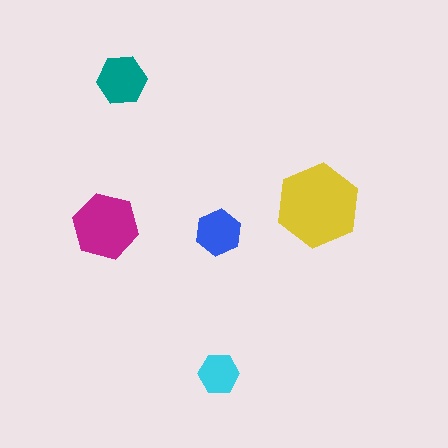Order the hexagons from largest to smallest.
the yellow one, the magenta one, the teal one, the blue one, the cyan one.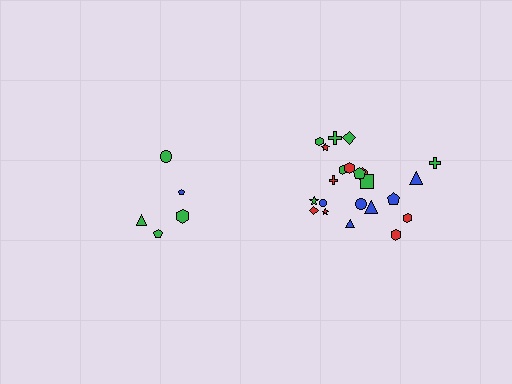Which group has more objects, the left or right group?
The right group.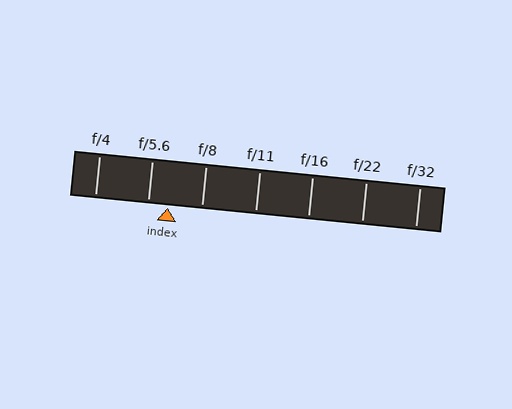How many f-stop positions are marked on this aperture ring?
There are 7 f-stop positions marked.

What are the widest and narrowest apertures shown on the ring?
The widest aperture shown is f/4 and the narrowest is f/32.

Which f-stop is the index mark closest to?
The index mark is closest to f/5.6.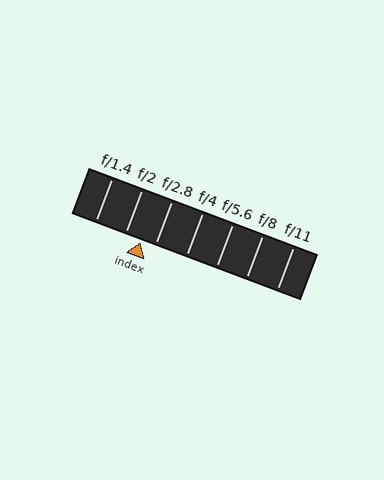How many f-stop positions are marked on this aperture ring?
There are 7 f-stop positions marked.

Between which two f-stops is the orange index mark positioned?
The index mark is between f/2 and f/2.8.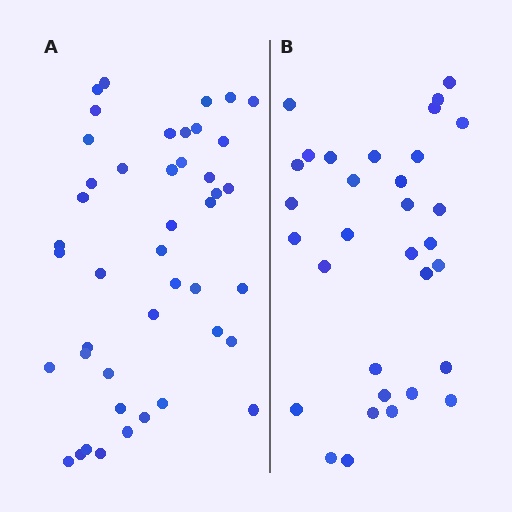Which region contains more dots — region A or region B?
Region A (the left region) has more dots.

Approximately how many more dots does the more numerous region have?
Region A has roughly 12 or so more dots than region B.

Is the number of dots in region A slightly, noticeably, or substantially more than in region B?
Region A has noticeably more, but not dramatically so. The ratio is roughly 1.4 to 1.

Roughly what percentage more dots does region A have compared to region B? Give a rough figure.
About 40% more.